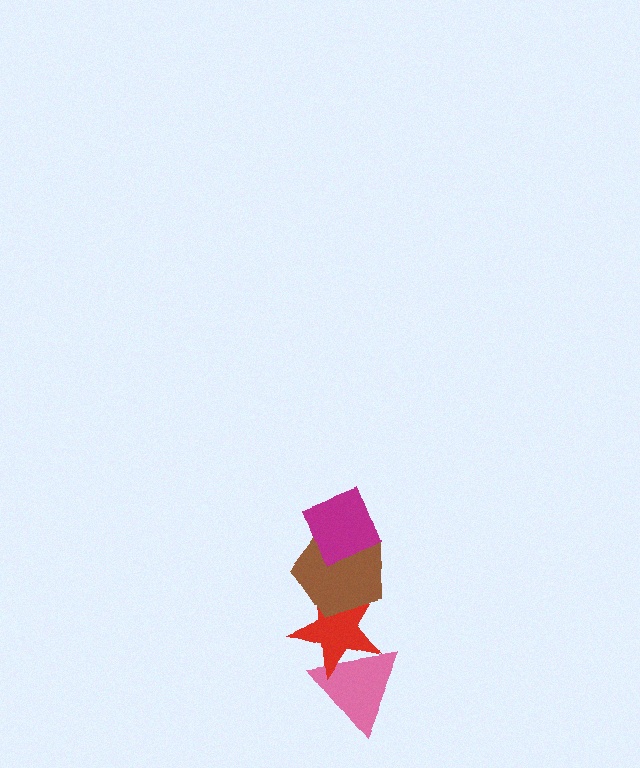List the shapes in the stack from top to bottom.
From top to bottom: the magenta diamond, the brown pentagon, the red star, the pink triangle.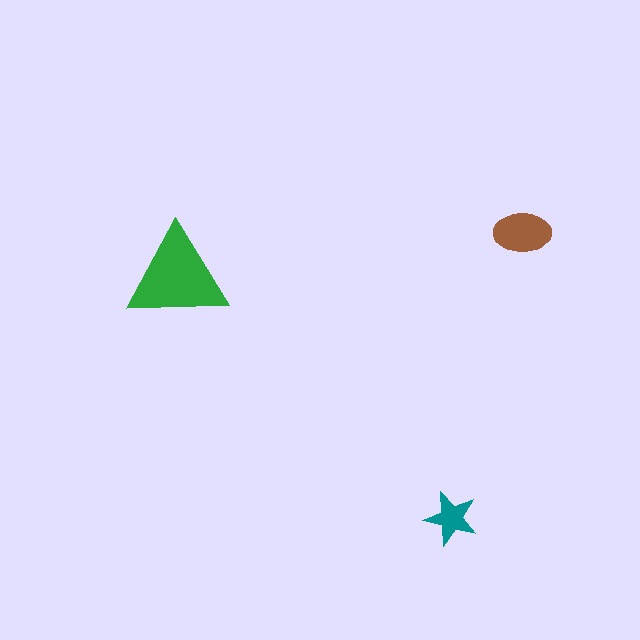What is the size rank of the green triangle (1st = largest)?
1st.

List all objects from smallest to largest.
The teal star, the brown ellipse, the green triangle.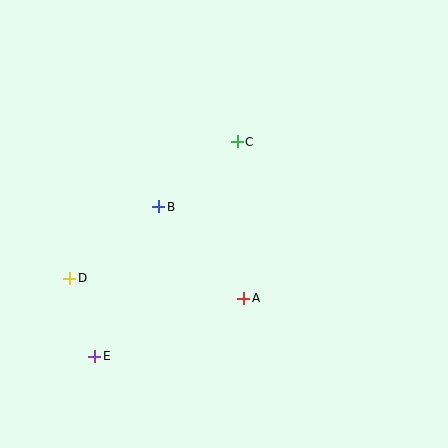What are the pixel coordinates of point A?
Point A is at (244, 298).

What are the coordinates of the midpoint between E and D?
The midpoint between E and D is at (82, 317).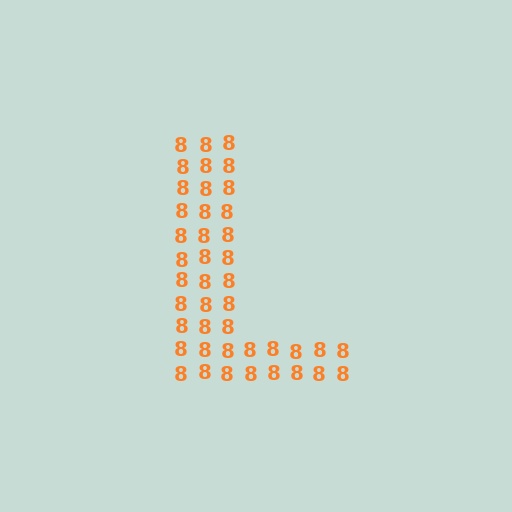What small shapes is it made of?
It is made of small digit 8's.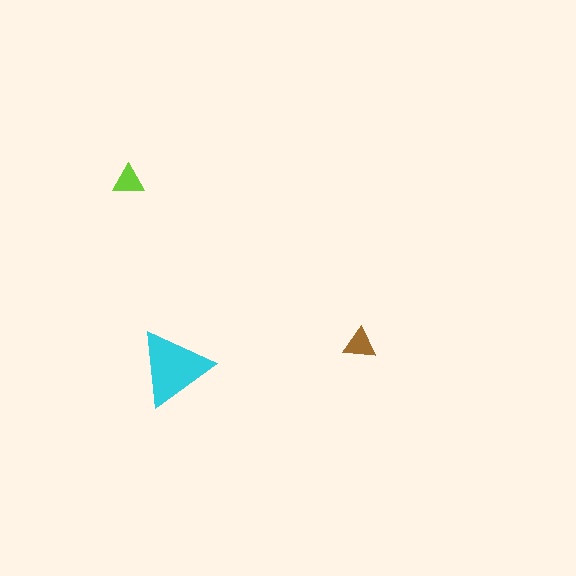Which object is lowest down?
The cyan triangle is bottommost.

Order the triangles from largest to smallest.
the cyan one, the brown one, the lime one.